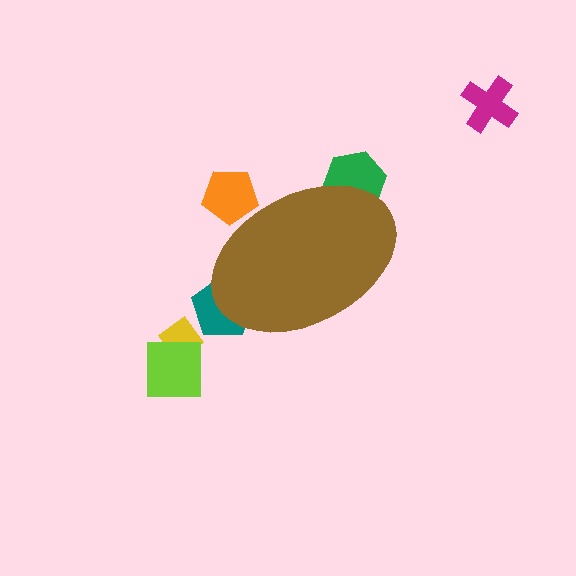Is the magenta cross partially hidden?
No, the magenta cross is fully visible.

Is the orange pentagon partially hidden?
Yes, the orange pentagon is partially hidden behind the brown ellipse.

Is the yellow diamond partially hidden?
No, the yellow diamond is fully visible.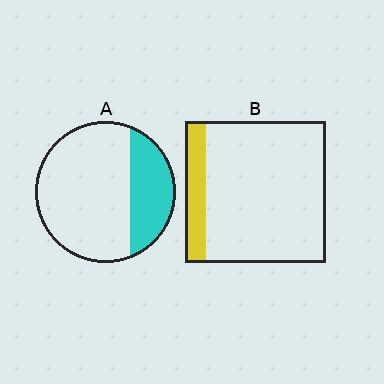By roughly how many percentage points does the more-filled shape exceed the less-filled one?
By roughly 15 percentage points (A over B).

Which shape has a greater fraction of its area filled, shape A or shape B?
Shape A.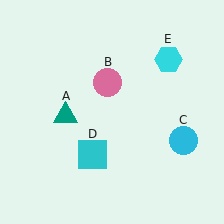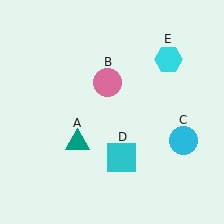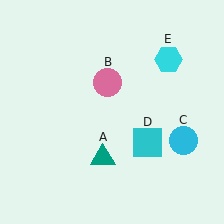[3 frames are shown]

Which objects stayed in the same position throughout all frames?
Pink circle (object B) and cyan circle (object C) and cyan hexagon (object E) remained stationary.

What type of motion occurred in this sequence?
The teal triangle (object A), cyan square (object D) rotated counterclockwise around the center of the scene.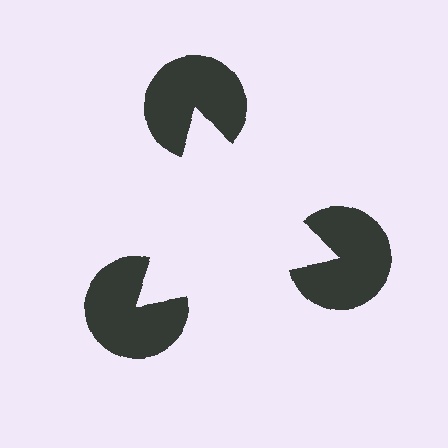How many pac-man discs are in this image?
There are 3 — one at each vertex of the illusory triangle.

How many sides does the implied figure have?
3 sides.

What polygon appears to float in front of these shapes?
An illusory triangle — its edges are inferred from the aligned wedge cuts in the pac-man discs, not physically drawn.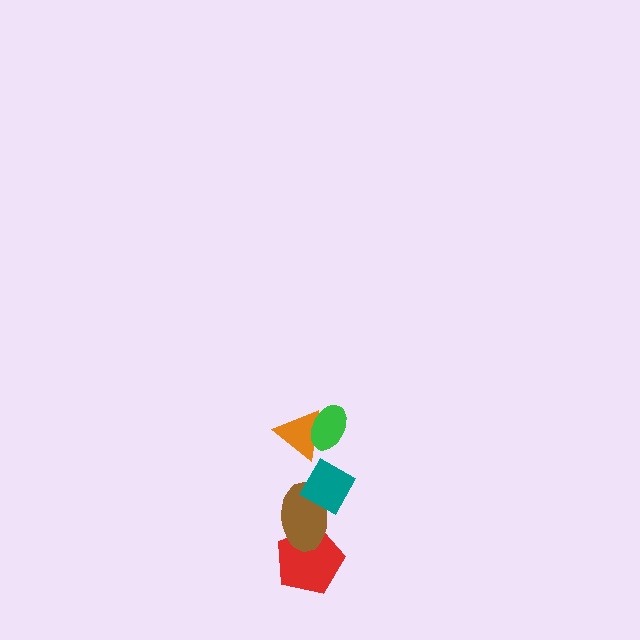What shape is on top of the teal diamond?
The orange triangle is on top of the teal diamond.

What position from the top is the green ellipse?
The green ellipse is 1st from the top.